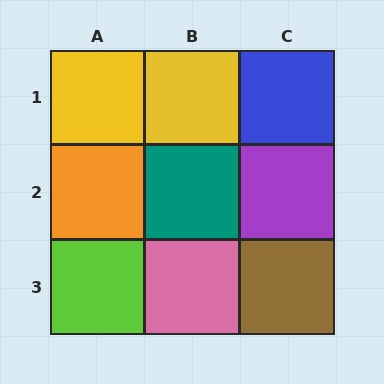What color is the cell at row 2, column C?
Purple.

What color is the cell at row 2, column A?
Orange.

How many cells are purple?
1 cell is purple.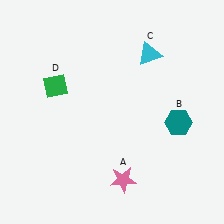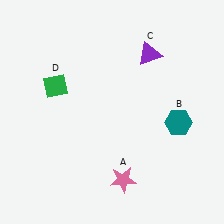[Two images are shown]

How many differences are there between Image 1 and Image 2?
There is 1 difference between the two images.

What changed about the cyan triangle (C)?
In Image 1, C is cyan. In Image 2, it changed to purple.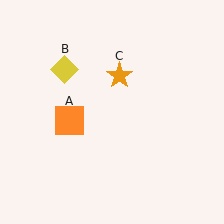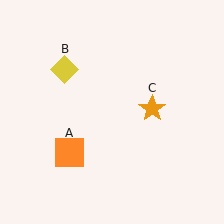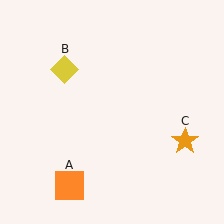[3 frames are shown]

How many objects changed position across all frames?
2 objects changed position: orange square (object A), orange star (object C).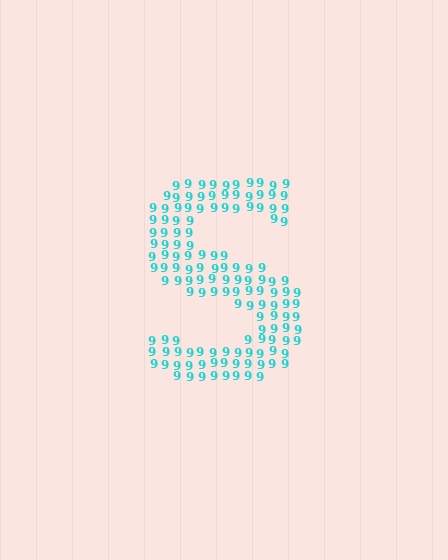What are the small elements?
The small elements are digit 9's.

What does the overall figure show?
The overall figure shows the letter S.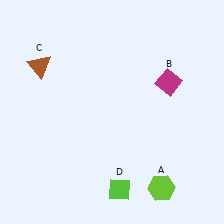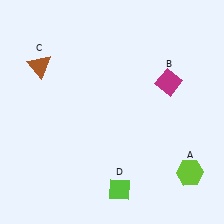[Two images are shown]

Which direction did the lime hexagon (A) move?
The lime hexagon (A) moved right.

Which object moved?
The lime hexagon (A) moved right.